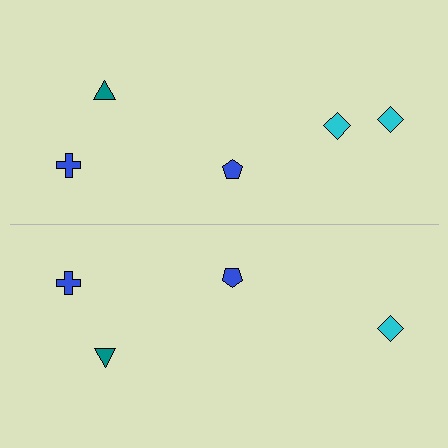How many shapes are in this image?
There are 9 shapes in this image.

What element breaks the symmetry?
A cyan diamond is missing from the bottom side.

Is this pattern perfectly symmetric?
No, the pattern is not perfectly symmetric. A cyan diamond is missing from the bottom side.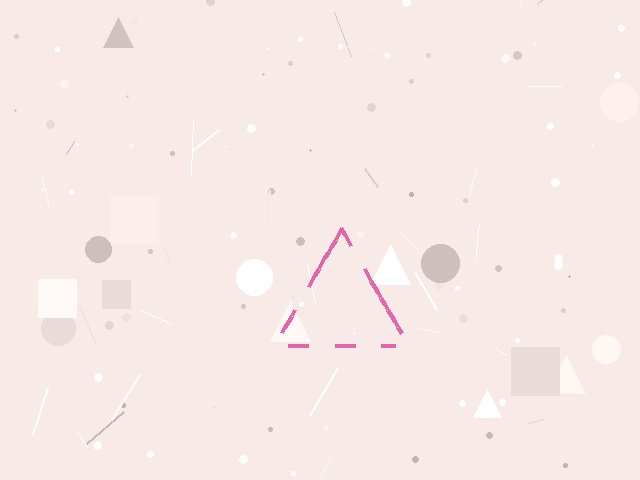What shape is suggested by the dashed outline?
The dashed outline suggests a triangle.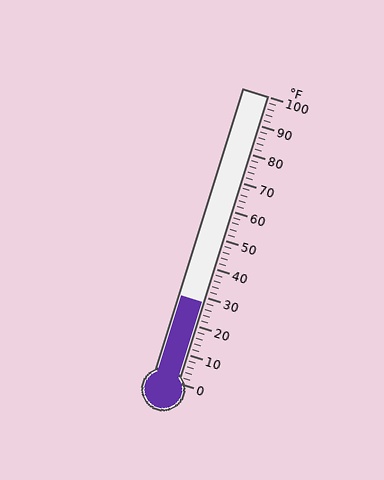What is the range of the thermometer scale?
The thermometer scale ranges from 0°F to 100°F.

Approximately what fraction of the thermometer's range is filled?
The thermometer is filled to approximately 30% of its range.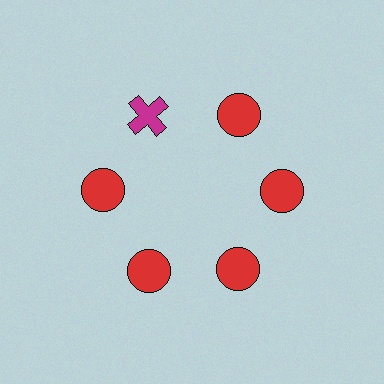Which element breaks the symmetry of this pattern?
The magenta cross at roughly the 11 o'clock position breaks the symmetry. All other shapes are red circles.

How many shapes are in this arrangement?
There are 6 shapes arranged in a ring pattern.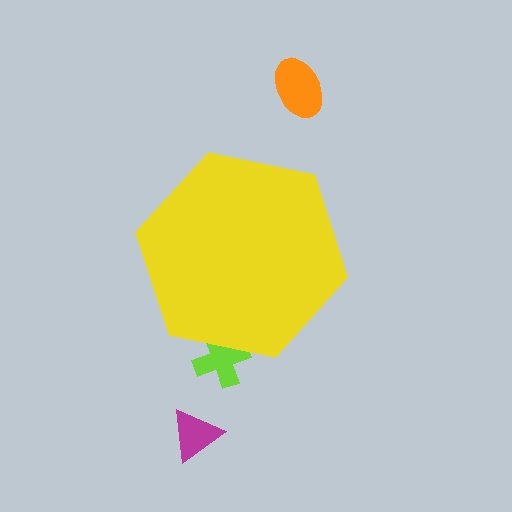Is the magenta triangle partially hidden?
No, the magenta triangle is fully visible.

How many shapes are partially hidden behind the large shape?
1 shape is partially hidden.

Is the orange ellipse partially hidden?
No, the orange ellipse is fully visible.